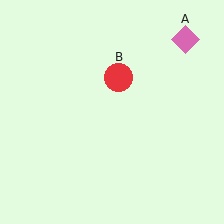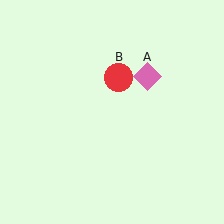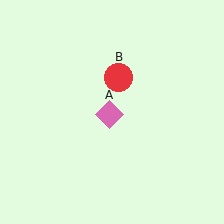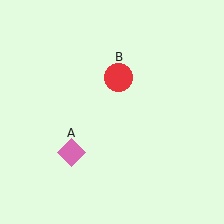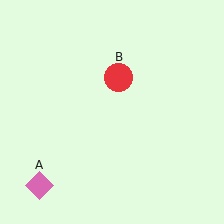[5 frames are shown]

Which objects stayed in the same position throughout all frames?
Red circle (object B) remained stationary.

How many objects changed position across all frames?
1 object changed position: pink diamond (object A).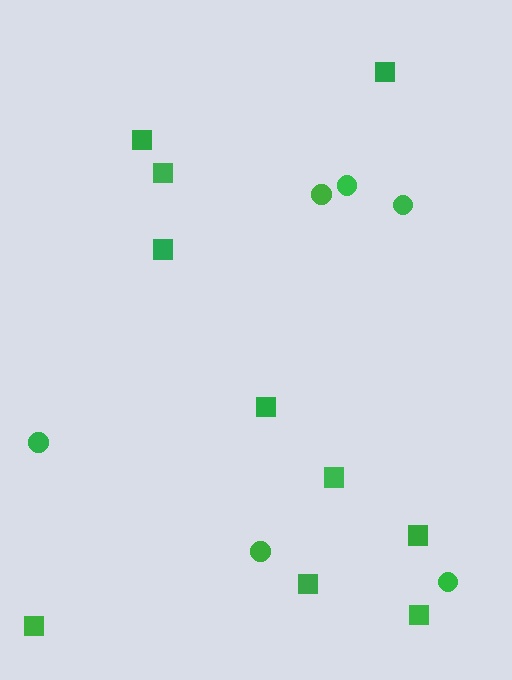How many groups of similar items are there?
There are 2 groups: one group of squares (10) and one group of circles (6).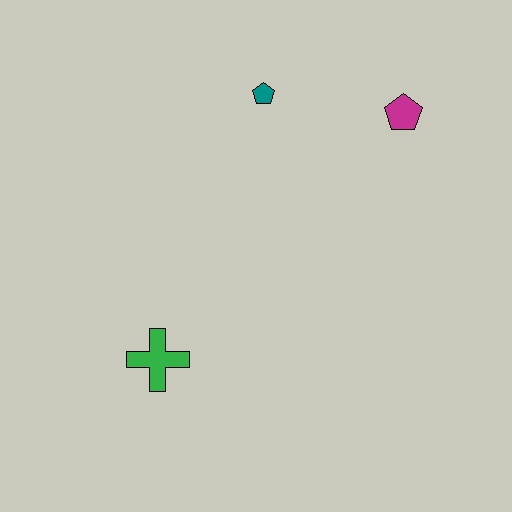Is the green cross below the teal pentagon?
Yes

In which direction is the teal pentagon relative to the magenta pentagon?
The teal pentagon is to the left of the magenta pentagon.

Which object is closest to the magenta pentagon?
The teal pentagon is closest to the magenta pentagon.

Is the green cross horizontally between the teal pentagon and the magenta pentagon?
No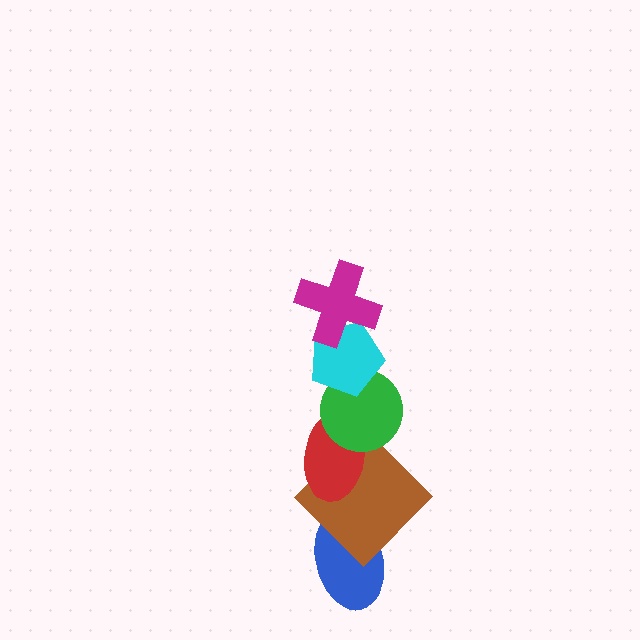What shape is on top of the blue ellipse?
The brown diamond is on top of the blue ellipse.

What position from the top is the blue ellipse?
The blue ellipse is 6th from the top.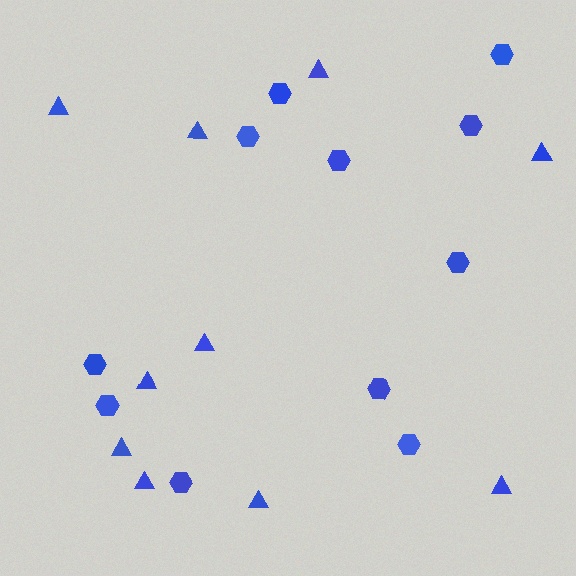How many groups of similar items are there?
There are 2 groups: one group of hexagons (11) and one group of triangles (10).